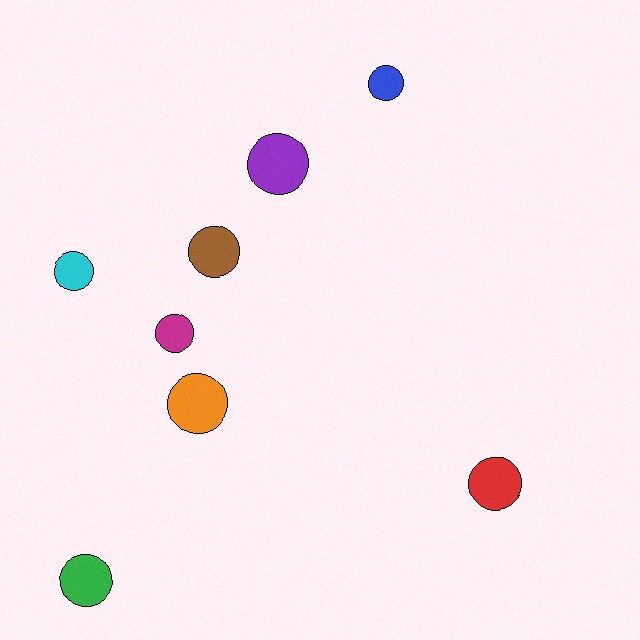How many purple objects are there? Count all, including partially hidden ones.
There is 1 purple object.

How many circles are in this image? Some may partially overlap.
There are 8 circles.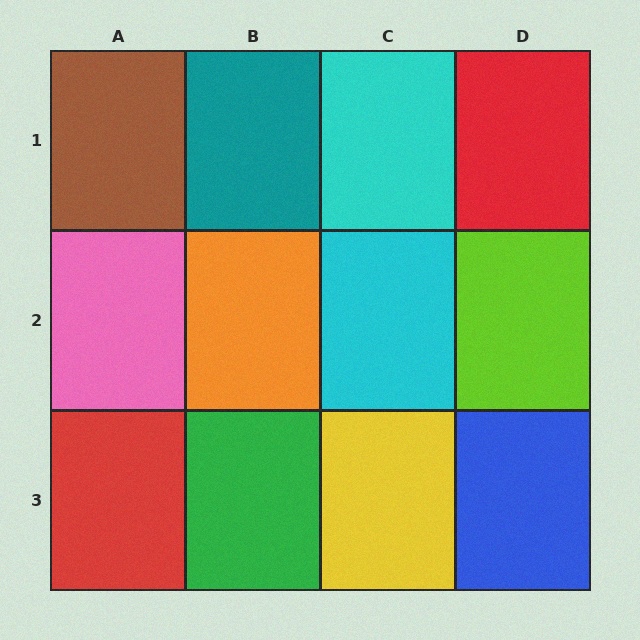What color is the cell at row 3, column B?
Green.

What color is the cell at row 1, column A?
Brown.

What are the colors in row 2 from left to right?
Pink, orange, cyan, lime.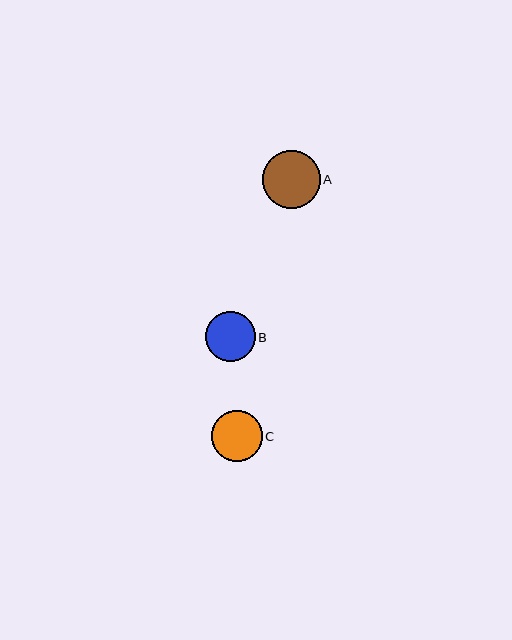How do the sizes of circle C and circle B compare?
Circle C and circle B are approximately the same size.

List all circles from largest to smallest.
From largest to smallest: A, C, B.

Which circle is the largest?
Circle A is the largest with a size of approximately 58 pixels.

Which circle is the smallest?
Circle B is the smallest with a size of approximately 50 pixels.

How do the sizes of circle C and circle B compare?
Circle C and circle B are approximately the same size.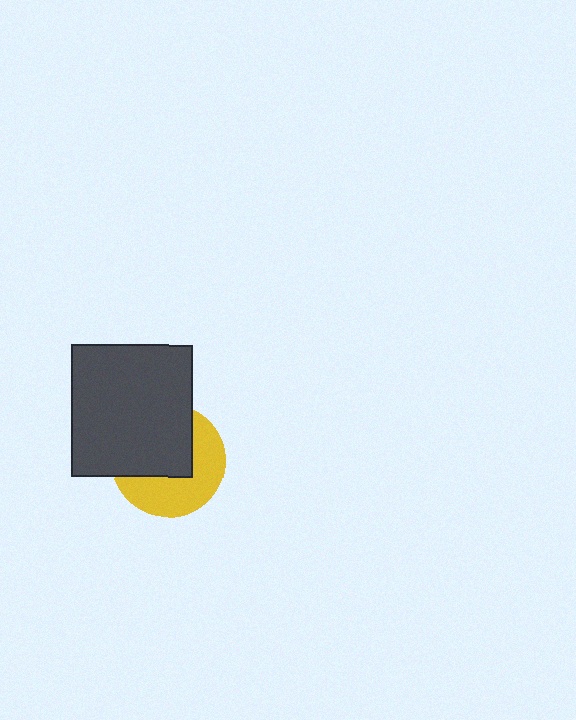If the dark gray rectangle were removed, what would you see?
You would see the complete yellow circle.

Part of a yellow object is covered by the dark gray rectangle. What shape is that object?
It is a circle.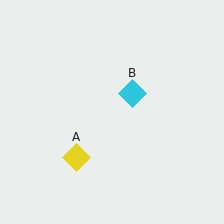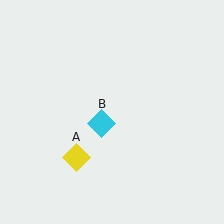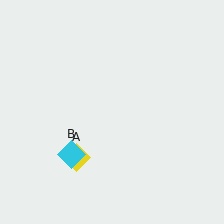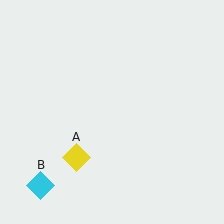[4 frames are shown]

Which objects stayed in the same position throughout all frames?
Yellow diamond (object A) remained stationary.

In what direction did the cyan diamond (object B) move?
The cyan diamond (object B) moved down and to the left.